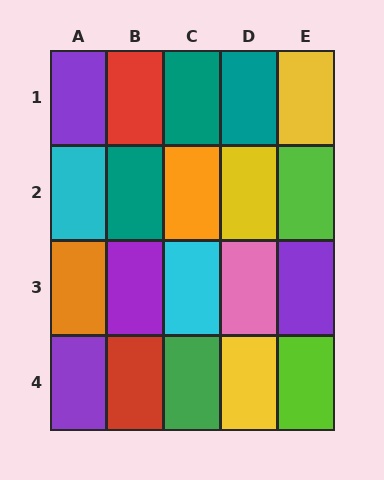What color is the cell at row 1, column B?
Red.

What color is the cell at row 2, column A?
Cyan.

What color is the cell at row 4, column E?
Lime.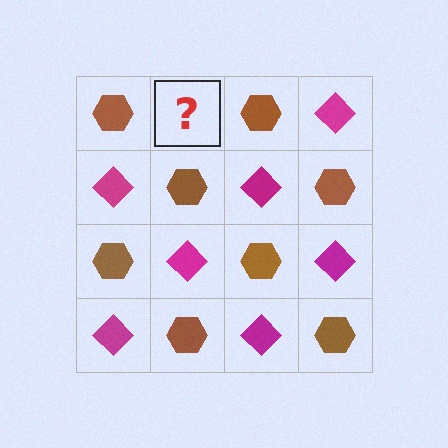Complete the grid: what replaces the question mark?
The question mark should be replaced with a magenta diamond.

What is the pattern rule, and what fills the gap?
The rule is that it alternates brown hexagon and magenta diamond in a checkerboard pattern. The gap should be filled with a magenta diamond.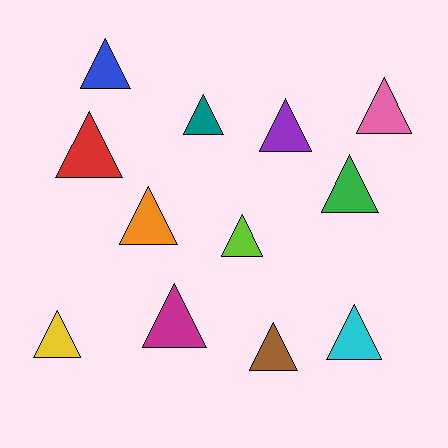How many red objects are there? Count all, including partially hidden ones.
There is 1 red object.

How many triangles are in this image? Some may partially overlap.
There are 12 triangles.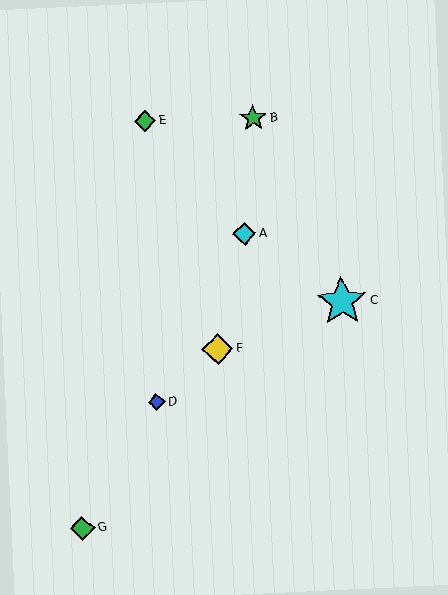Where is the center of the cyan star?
The center of the cyan star is at (342, 301).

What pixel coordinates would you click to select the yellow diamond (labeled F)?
Click at (218, 349) to select the yellow diamond F.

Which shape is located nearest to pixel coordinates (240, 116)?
The green star (labeled B) at (253, 118) is nearest to that location.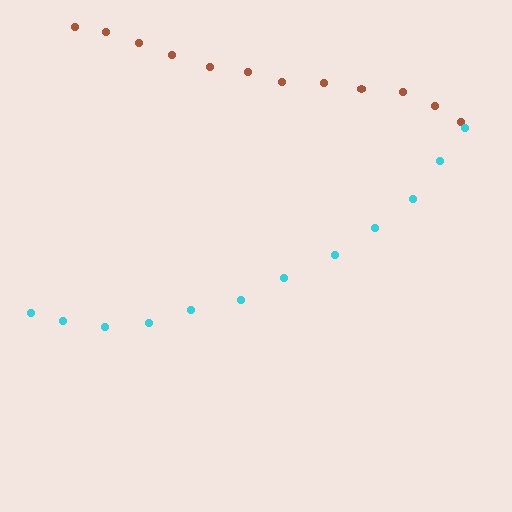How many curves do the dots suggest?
There are 2 distinct paths.